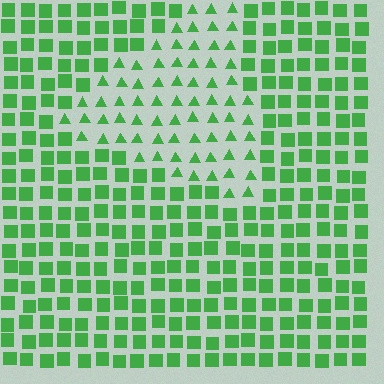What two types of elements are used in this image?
The image uses triangles inside the triangle region and squares outside it.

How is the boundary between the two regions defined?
The boundary is defined by a change in element shape: triangles inside vs. squares outside. All elements share the same color and spacing.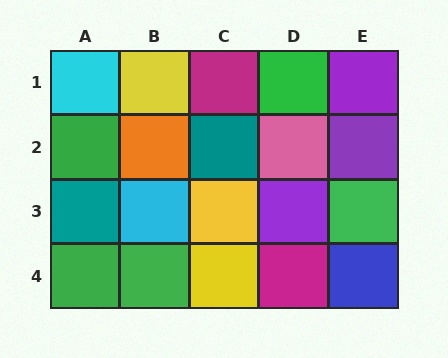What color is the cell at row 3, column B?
Cyan.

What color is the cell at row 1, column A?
Cyan.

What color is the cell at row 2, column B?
Orange.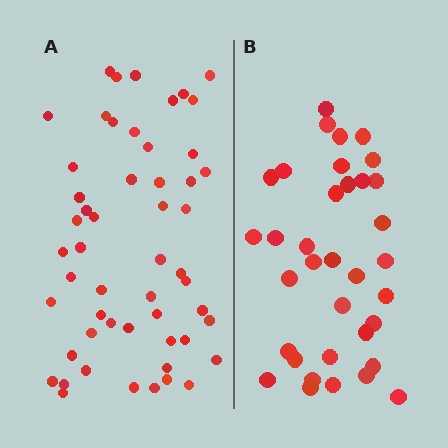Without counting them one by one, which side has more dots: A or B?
Region A (the left region) has more dots.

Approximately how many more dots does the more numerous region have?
Region A has approximately 20 more dots than region B.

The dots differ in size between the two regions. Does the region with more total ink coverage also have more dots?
No. Region B has more total ink coverage because its dots are larger, but region A actually contains more individual dots. Total area can be misleading — the number of items is what matters here.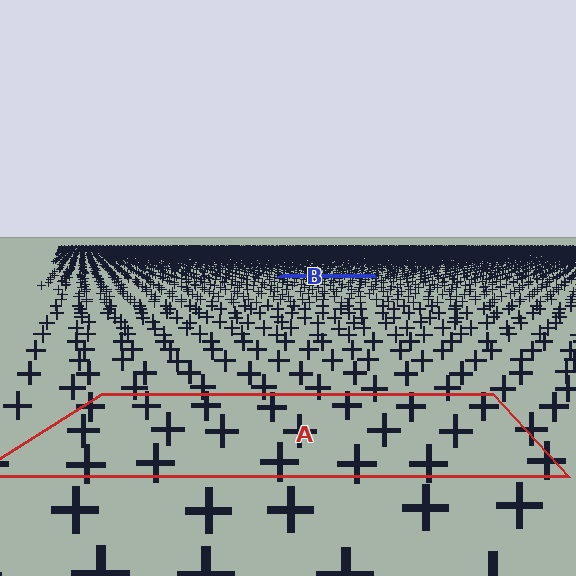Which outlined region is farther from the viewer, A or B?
Region B is farther from the viewer — the texture elements inside it appear smaller and more densely packed.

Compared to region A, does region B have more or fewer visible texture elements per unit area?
Region B has more texture elements per unit area — they are packed more densely because it is farther away.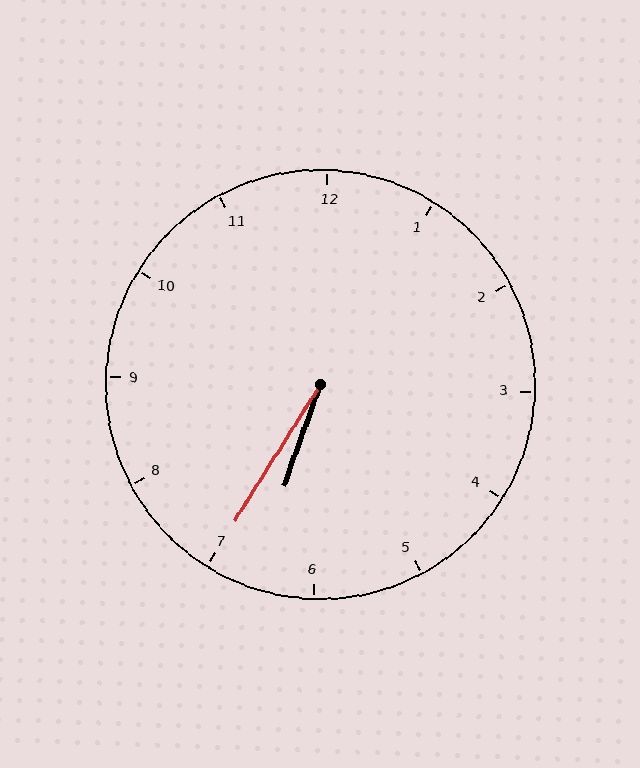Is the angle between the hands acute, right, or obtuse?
It is acute.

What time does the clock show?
6:35.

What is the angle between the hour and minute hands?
Approximately 12 degrees.